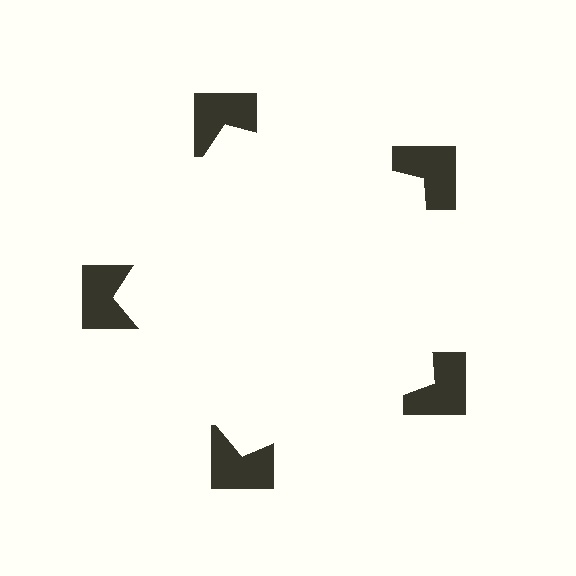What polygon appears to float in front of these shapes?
An illusory pentagon — its edges are inferred from the aligned wedge cuts in the notched squares, not physically drawn.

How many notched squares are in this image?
There are 5 — one at each vertex of the illusory pentagon.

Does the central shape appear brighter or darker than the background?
It typically appears slightly brighter than the background, even though no actual brightness change is drawn.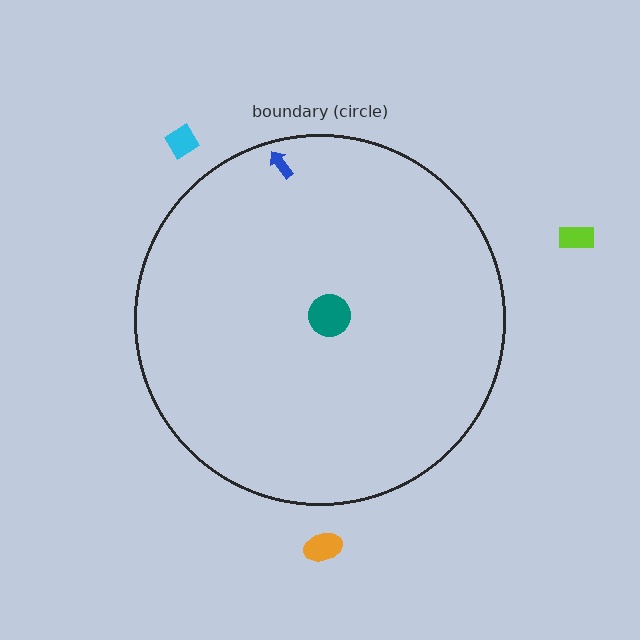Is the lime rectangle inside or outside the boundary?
Outside.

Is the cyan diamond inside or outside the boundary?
Outside.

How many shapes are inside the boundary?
2 inside, 3 outside.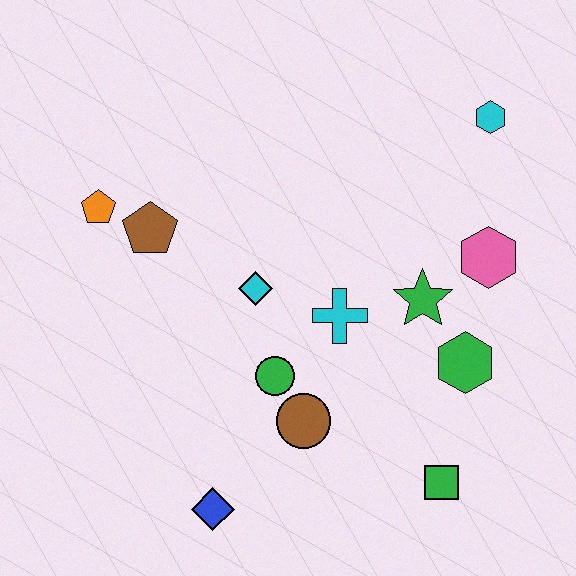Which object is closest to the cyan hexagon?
The pink hexagon is closest to the cyan hexagon.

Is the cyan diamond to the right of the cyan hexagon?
No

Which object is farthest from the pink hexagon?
The orange pentagon is farthest from the pink hexagon.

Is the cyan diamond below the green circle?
No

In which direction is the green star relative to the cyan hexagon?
The green star is below the cyan hexagon.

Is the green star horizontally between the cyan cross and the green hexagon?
Yes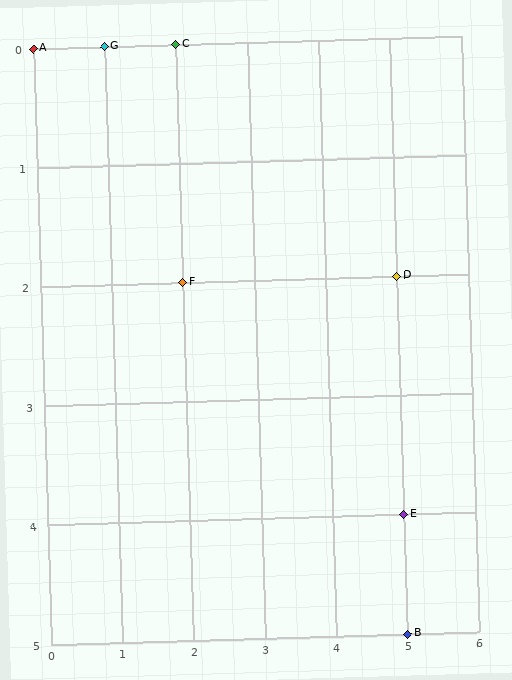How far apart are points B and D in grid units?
Points B and D are 3 rows apart.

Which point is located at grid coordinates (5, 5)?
Point B is at (5, 5).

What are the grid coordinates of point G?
Point G is at grid coordinates (1, 0).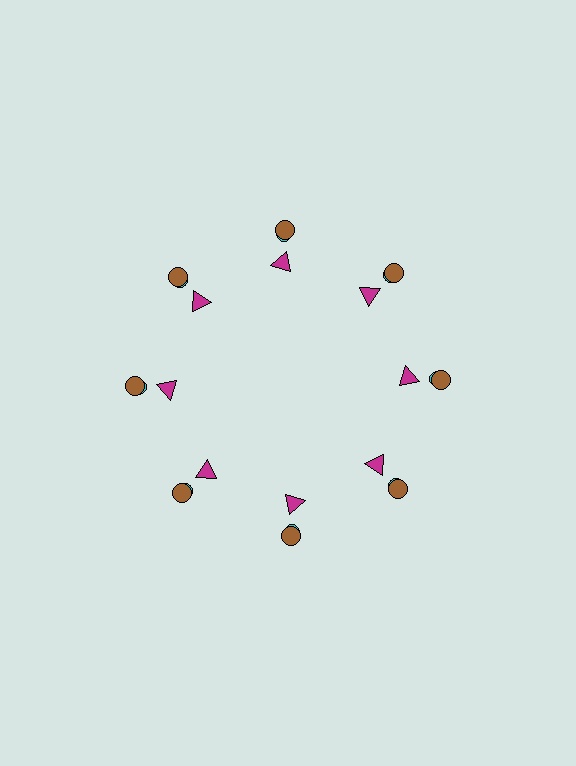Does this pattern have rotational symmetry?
Yes, this pattern has 8-fold rotational symmetry. It looks the same after rotating 45 degrees around the center.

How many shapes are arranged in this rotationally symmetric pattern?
There are 24 shapes, arranged in 8 groups of 3.